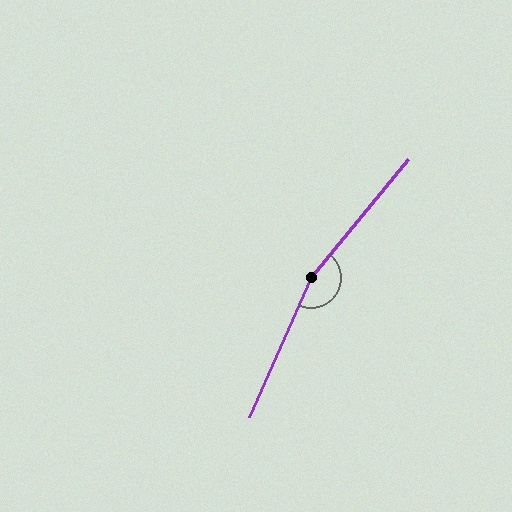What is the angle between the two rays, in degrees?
Approximately 164 degrees.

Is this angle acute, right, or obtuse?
It is obtuse.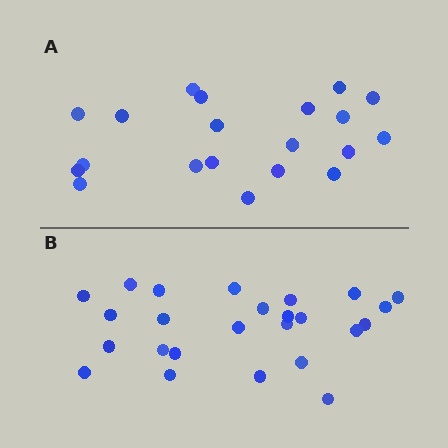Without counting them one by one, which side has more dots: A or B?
Region B (the bottom region) has more dots.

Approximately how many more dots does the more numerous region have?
Region B has about 5 more dots than region A.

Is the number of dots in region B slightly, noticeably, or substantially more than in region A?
Region B has noticeably more, but not dramatically so. The ratio is roughly 1.2 to 1.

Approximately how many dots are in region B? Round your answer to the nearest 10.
About 20 dots. (The exact count is 25, which rounds to 20.)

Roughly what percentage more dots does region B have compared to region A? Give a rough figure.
About 25% more.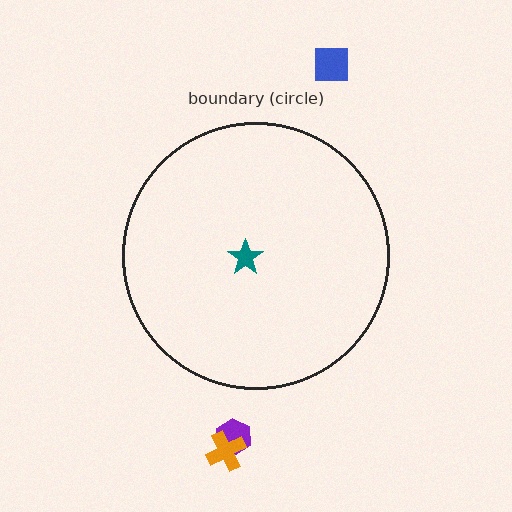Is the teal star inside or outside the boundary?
Inside.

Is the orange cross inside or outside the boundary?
Outside.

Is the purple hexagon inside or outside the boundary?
Outside.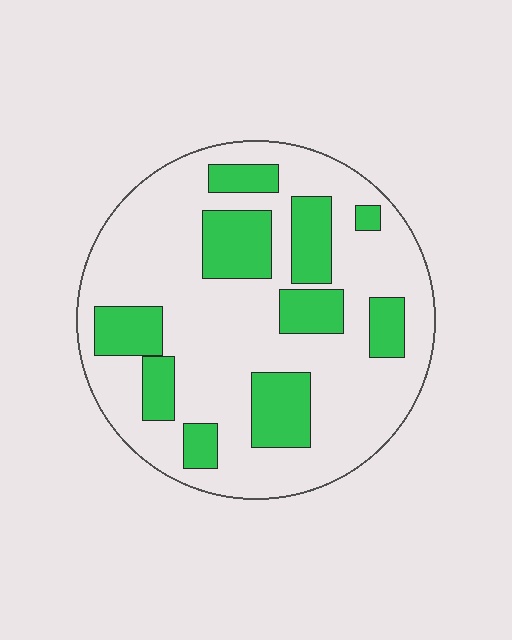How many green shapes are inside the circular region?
10.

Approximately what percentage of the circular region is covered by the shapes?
Approximately 30%.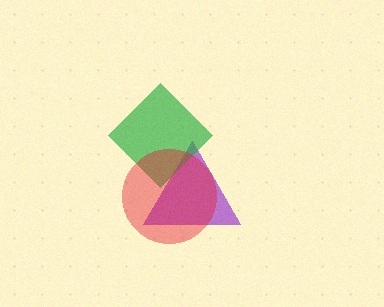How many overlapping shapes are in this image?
There are 3 overlapping shapes in the image.